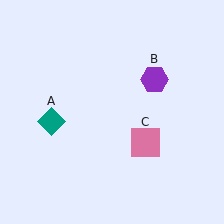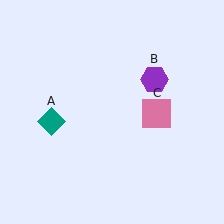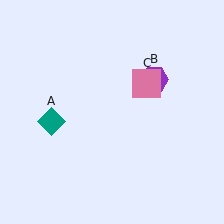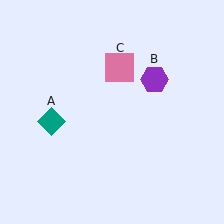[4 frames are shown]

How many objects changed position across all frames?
1 object changed position: pink square (object C).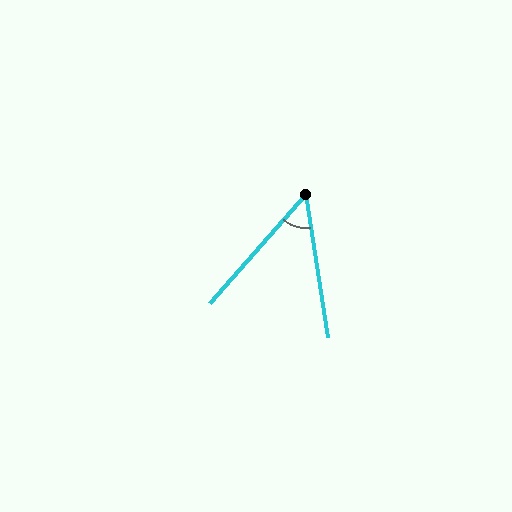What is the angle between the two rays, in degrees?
Approximately 50 degrees.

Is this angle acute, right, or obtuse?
It is acute.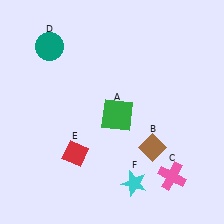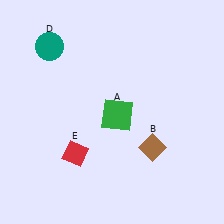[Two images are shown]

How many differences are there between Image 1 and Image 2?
There are 2 differences between the two images.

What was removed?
The cyan star (F), the pink cross (C) were removed in Image 2.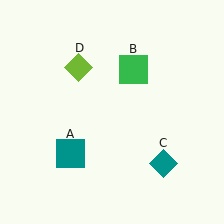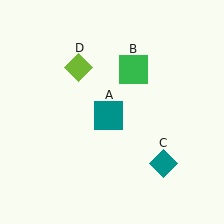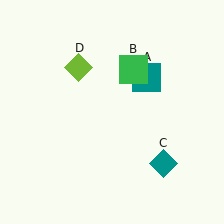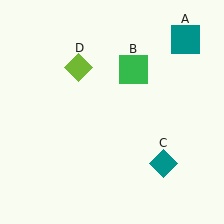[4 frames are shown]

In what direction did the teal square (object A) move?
The teal square (object A) moved up and to the right.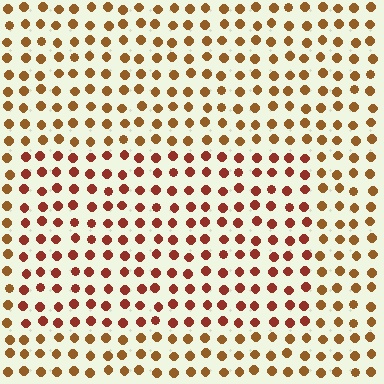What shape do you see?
I see a rectangle.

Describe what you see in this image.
The image is filled with small brown elements in a uniform arrangement. A rectangle-shaped region is visible where the elements are tinted to a slightly different hue, forming a subtle color boundary.